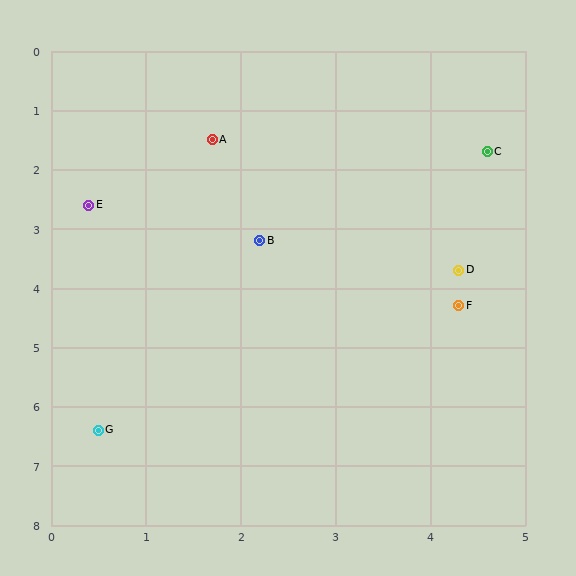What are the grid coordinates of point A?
Point A is at approximately (1.7, 1.5).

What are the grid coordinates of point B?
Point B is at approximately (2.2, 3.2).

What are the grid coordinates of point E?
Point E is at approximately (0.4, 2.6).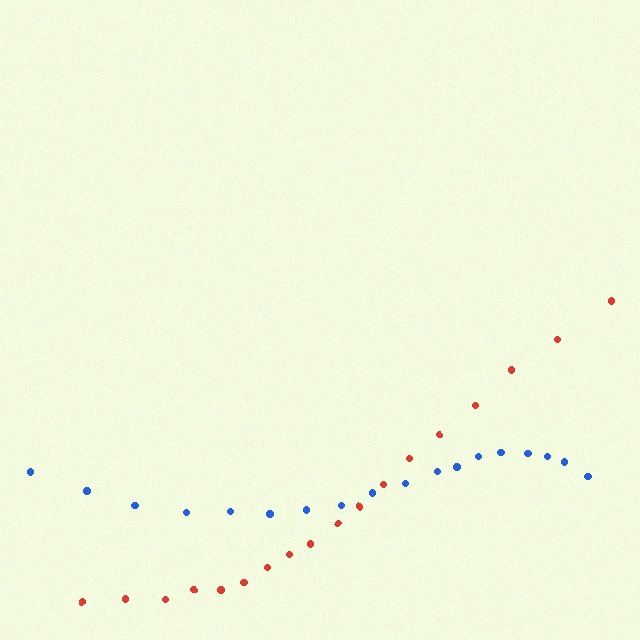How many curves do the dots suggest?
There are 2 distinct paths.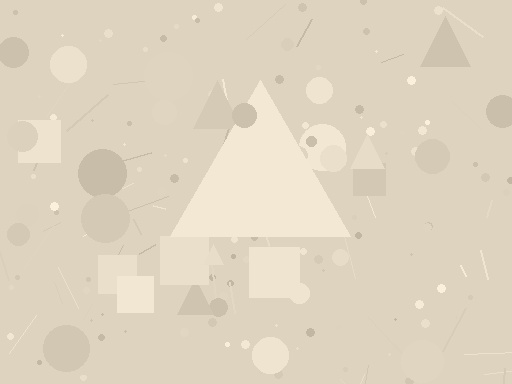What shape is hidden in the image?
A triangle is hidden in the image.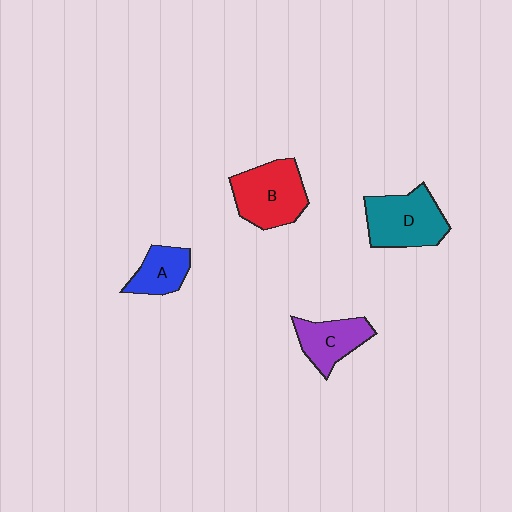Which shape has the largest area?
Shape B (red).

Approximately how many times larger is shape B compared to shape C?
Approximately 1.4 times.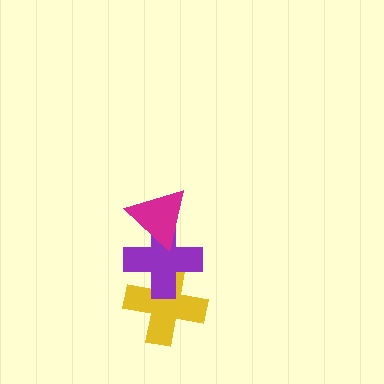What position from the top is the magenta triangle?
The magenta triangle is 1st from the top.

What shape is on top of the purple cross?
The magenta triangle is on top of the purple cross.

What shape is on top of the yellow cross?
The purple cross is on top of the yellow cross.